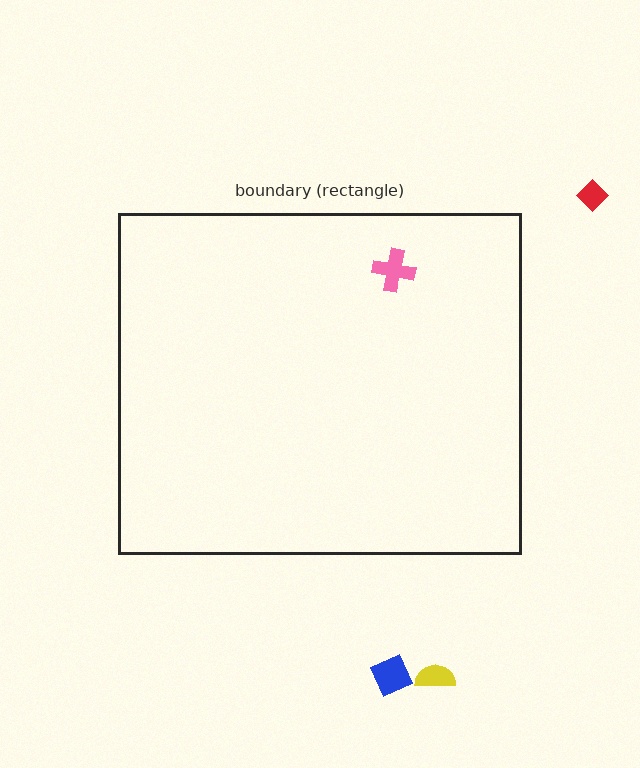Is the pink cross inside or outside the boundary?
Inside.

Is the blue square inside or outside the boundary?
Outside.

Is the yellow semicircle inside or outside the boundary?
Outside.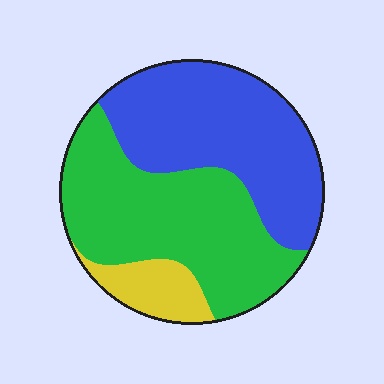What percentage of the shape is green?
Green covers around 45% of the shape.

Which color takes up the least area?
Yellow, at roughly 10%.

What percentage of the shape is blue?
Blue takes up about two fifths (2/5) of the shape.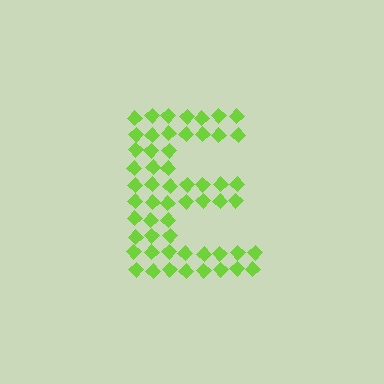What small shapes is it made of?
It is made of small diamonds.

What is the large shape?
The large shape is the letter E.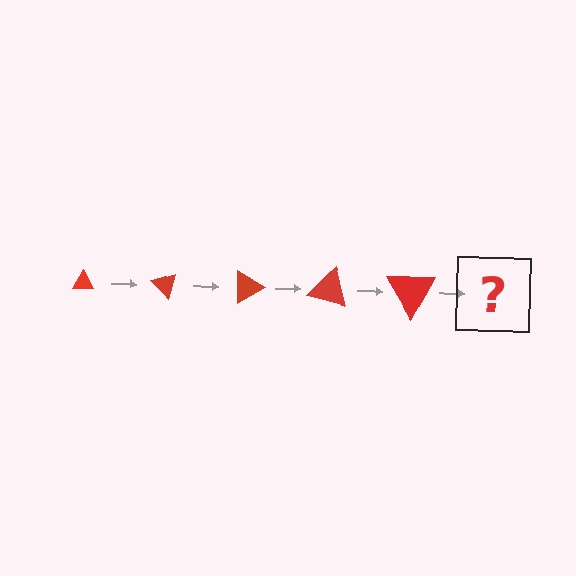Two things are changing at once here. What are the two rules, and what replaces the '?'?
The two rules are that the triangle grows larger each step and it rotates 45 degrees each step. The '?' should be a triangle, larger than the previous one and rotated 225 degrees from the start.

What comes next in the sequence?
The next element should be a triangle, larger than the previous one and rotated 225 degrees from the start.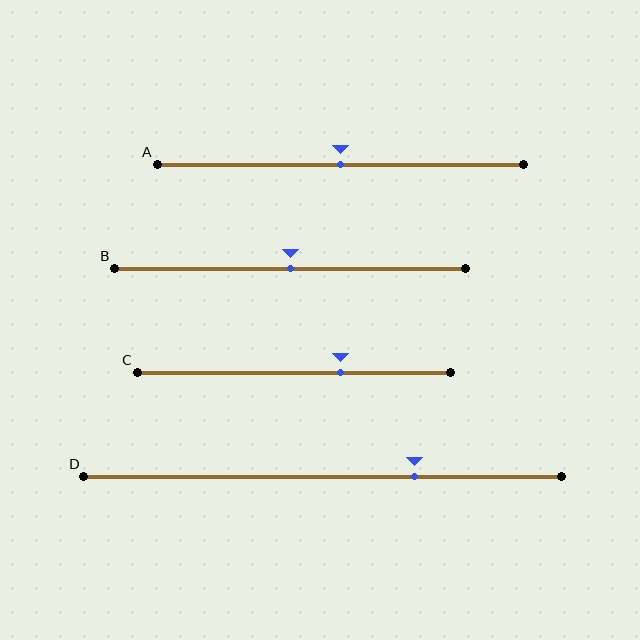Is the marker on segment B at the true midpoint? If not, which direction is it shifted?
Yes, the marker on segment B is at the true midpoint.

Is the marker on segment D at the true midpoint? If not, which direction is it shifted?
No, the marker on segment D is shifted to the right by about 19% of the segment length.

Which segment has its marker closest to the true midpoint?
Segment A has its marker closest to the true midpoint.